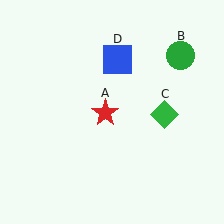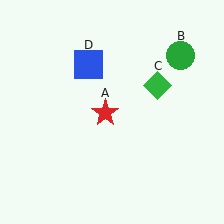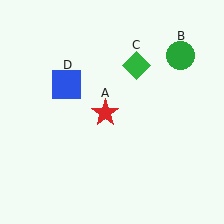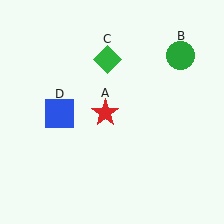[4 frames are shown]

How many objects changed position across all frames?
2 objects changed position: green diamond (object C), blue square (object D).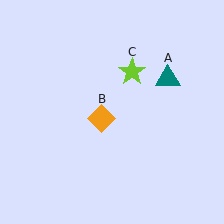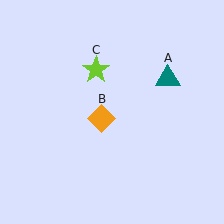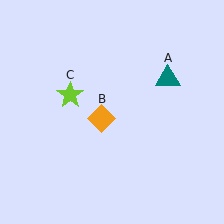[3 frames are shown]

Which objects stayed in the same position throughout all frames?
Teal triangle (object A) and orange diamond (object B) remained stationary.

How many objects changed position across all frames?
1 object changed position: lime star (object C).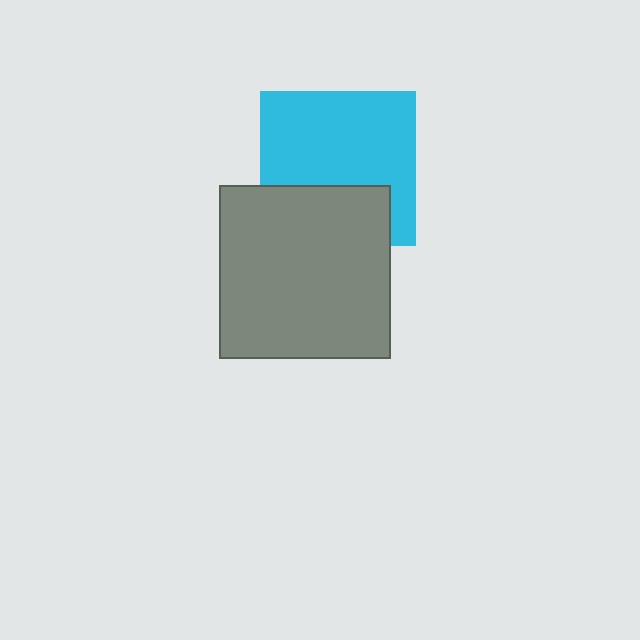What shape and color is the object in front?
The object in front is a gray rectangle.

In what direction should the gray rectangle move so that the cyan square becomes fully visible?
The gray rectangle should move down. That is the shortest direction to clear the overlap and leave the cyan square fully visible.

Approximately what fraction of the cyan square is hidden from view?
Roughly 33% of the cyan square is hidden behind the gray rectangle.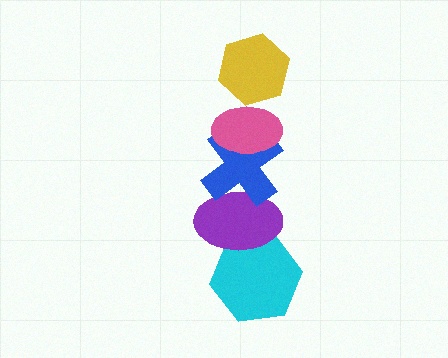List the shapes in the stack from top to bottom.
From top to bottom: the yellow hexagon, the pink ellipse, the blue cross, the purple ellipse, the cyan hexagon.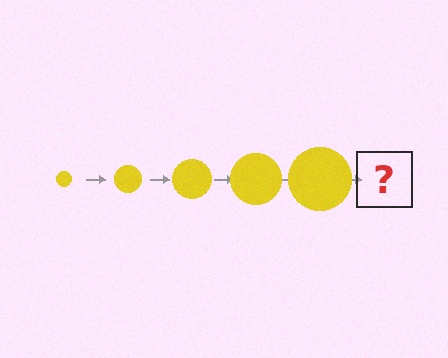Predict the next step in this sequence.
The next step is a yellow circle, larger than the previous one.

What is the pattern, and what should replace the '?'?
The pattern is that the circle gets progressively larger each step. The '?' should be a yellow circle, larger than the previous one.